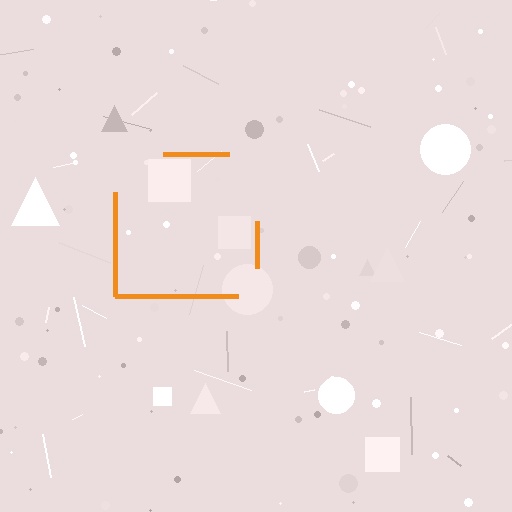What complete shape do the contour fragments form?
The contour fragments form a square.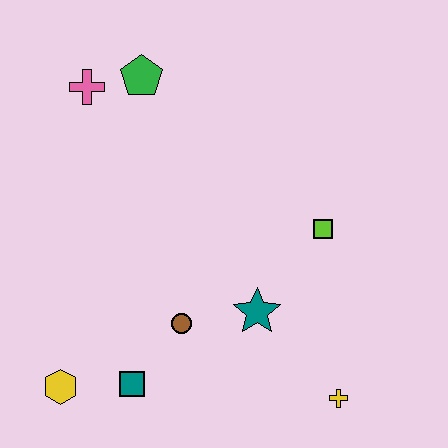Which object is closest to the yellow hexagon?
The teal square is closest to the yellow hexagon.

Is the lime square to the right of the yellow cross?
No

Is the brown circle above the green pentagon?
No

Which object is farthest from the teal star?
The pink cross is farthest from the teal star.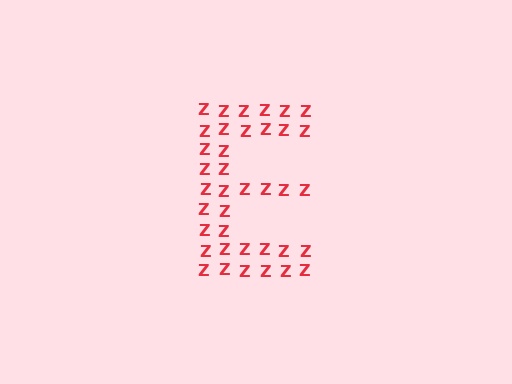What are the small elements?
The small elements are letter Z's.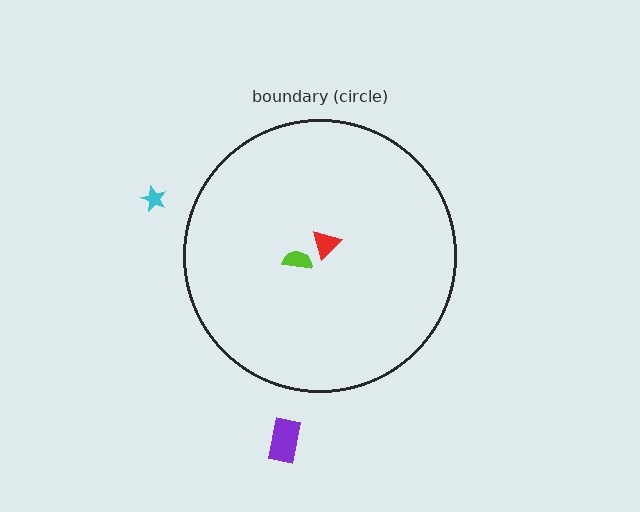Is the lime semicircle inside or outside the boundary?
Inside.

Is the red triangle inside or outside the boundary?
Inside.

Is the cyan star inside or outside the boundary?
Outside.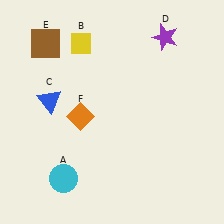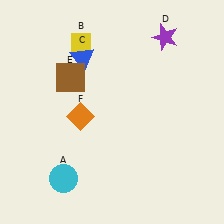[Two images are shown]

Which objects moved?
The objects that moved are: the blue triangle (C), the brown square (E).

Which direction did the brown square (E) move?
The brown square (E) moved down.